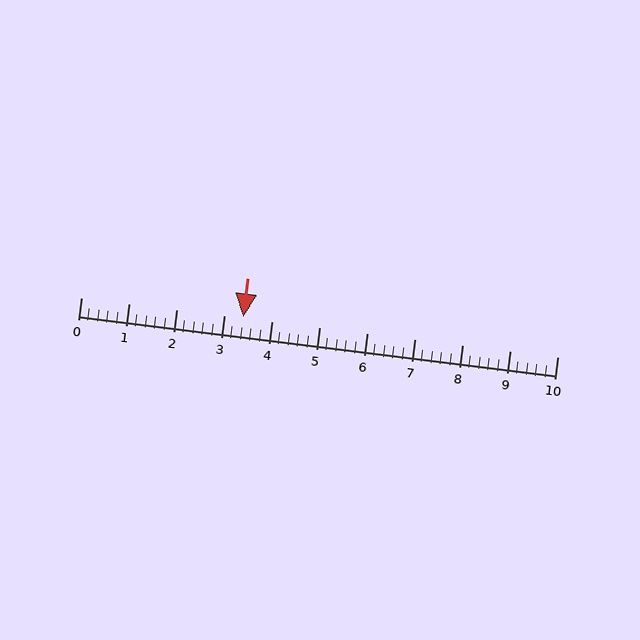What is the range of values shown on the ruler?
The ruler shows values from 0 to 10.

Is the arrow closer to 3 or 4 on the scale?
The arrow is closer to 3.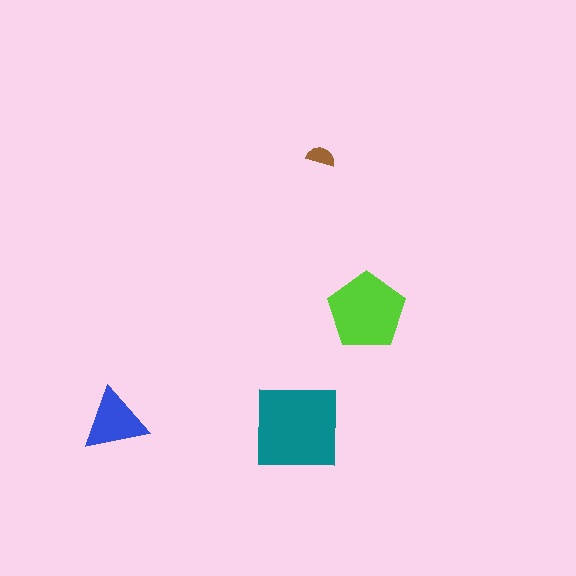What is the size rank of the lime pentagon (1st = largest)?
2nd.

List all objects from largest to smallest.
The teal square, the lime pentagon, the blue triangle, the brown semicircle.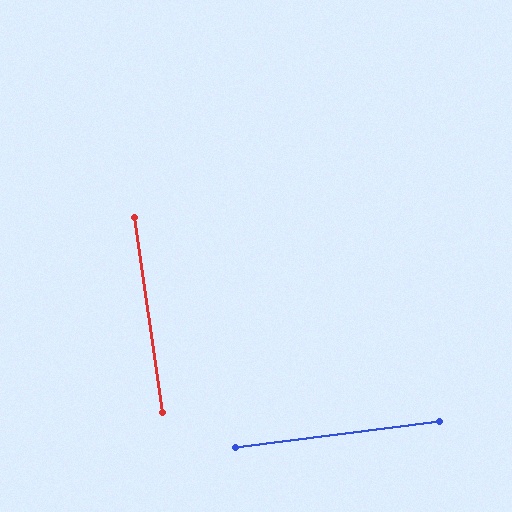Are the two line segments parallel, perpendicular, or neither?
Perpendicular — they meet at approximately 89°.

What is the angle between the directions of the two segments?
Approximately 89 degrees.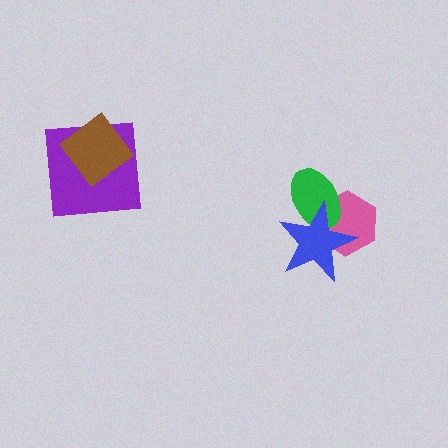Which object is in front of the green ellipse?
The blue star is in front of the green ellipse.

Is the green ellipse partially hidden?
Yes, it is partially covered by another shape.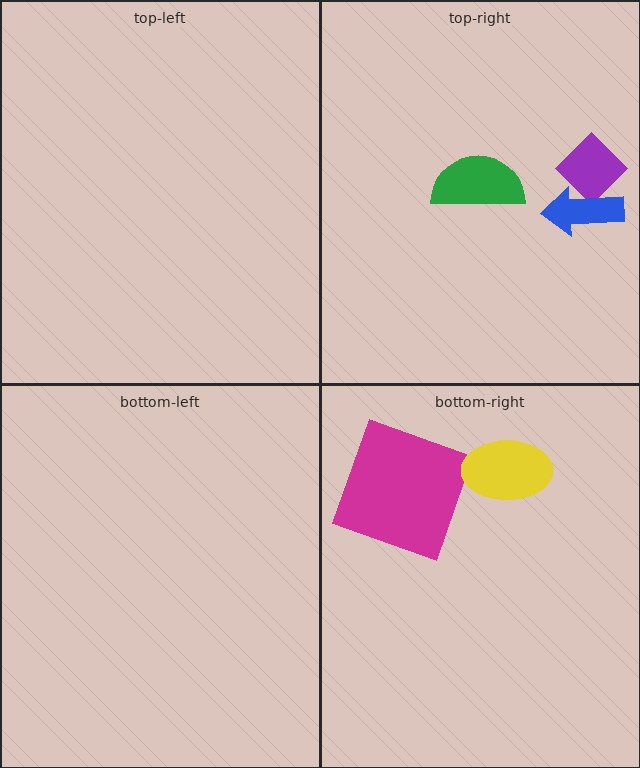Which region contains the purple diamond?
The top-right region.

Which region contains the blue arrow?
The top-right region.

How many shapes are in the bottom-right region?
2.